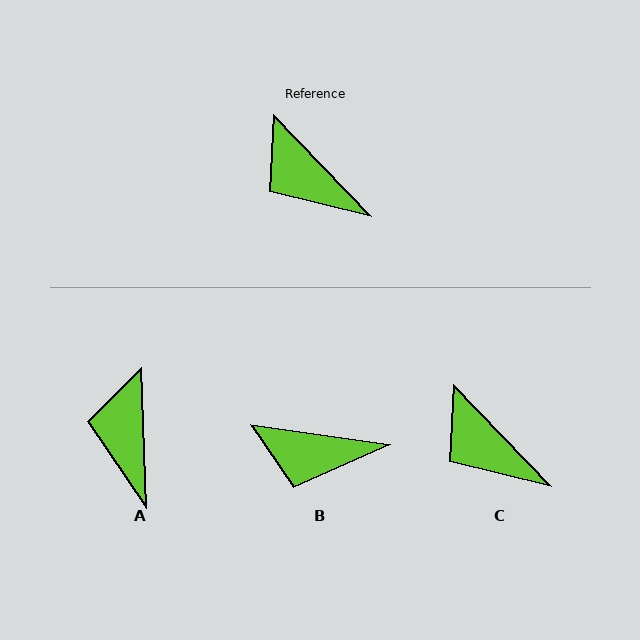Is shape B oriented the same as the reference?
No, it is off by about 38 degrees.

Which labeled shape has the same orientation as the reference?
C.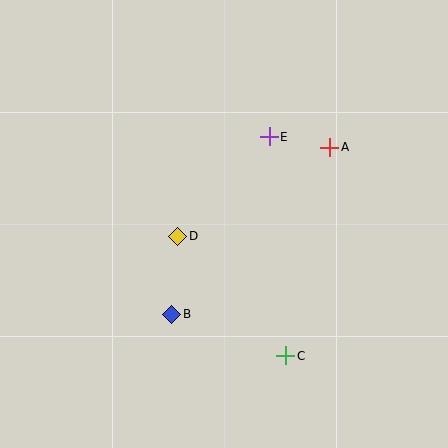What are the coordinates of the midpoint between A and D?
The midpoint between A and D is at (254, 192).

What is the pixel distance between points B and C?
The distance between B and C is 121 pixels.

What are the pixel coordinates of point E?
Point E is at (269, 137).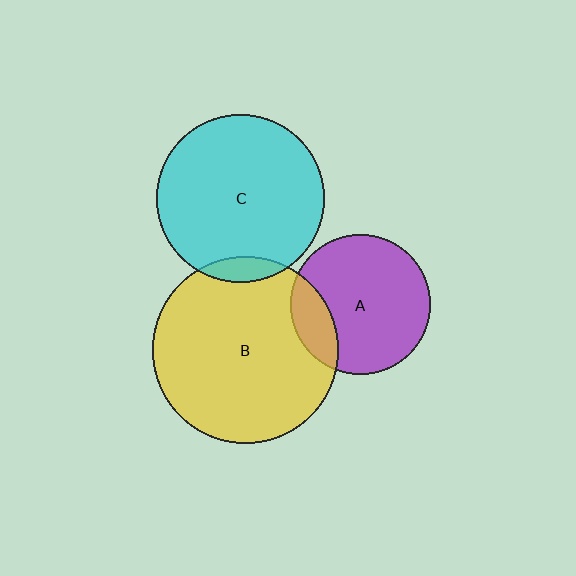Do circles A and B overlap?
Yes.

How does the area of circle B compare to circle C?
Approximately 1.2 times.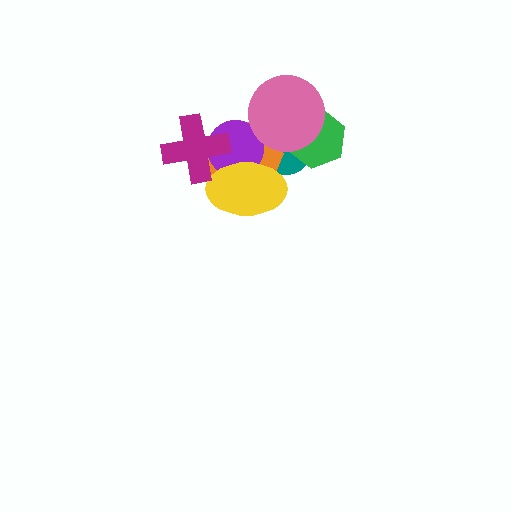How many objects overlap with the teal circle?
4 objects overlap with the teal circle.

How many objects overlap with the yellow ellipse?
4 objects overlap with the yellow ellipse.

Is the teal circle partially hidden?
Yes, it is partially covered by another shape.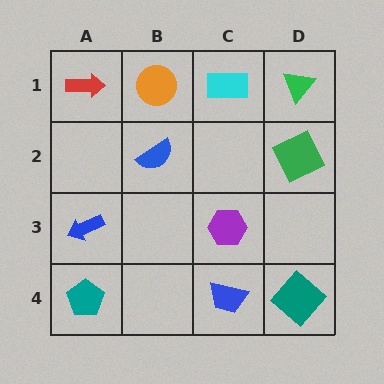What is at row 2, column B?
A blue semicircle.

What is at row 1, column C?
A cyan rectangle.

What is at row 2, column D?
A green square.